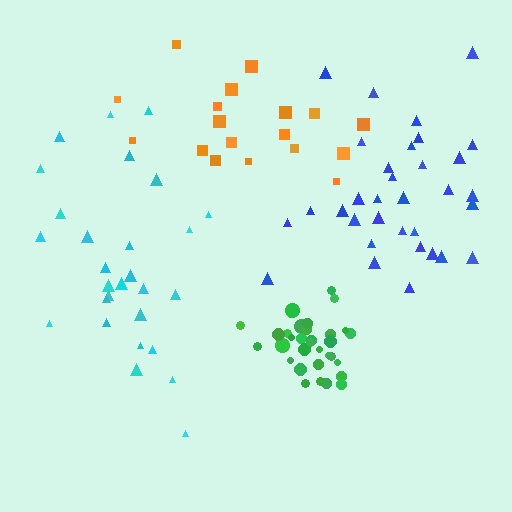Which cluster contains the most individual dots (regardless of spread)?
Green (34).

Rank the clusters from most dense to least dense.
green, blue, orange, cyan.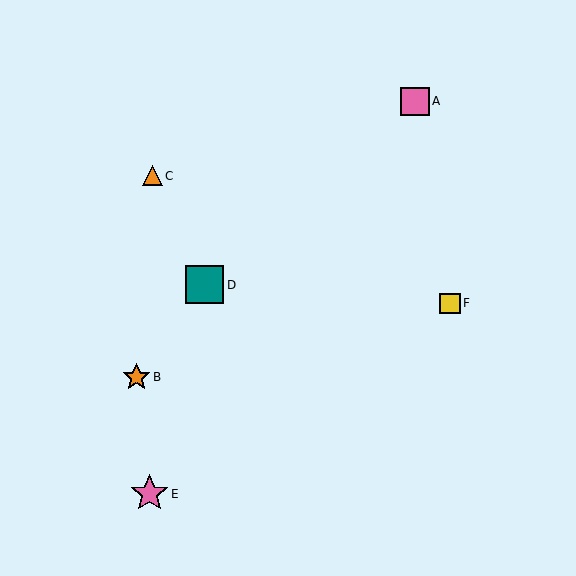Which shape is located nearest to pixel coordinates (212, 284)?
The teal square (labeled D) at (205, 285) is nearest to that location.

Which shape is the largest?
The teal square (labeled D) is the largest.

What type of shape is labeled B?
Shape B is an orange star.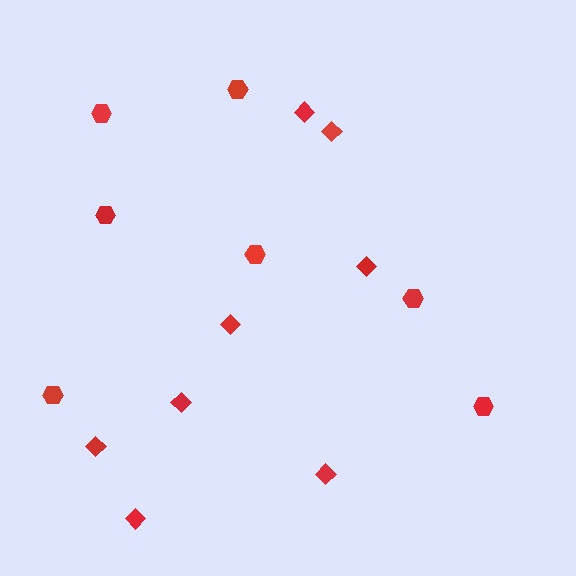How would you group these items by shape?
There are 2 groups: one group of diamonds (8) and one group of hexagons (7).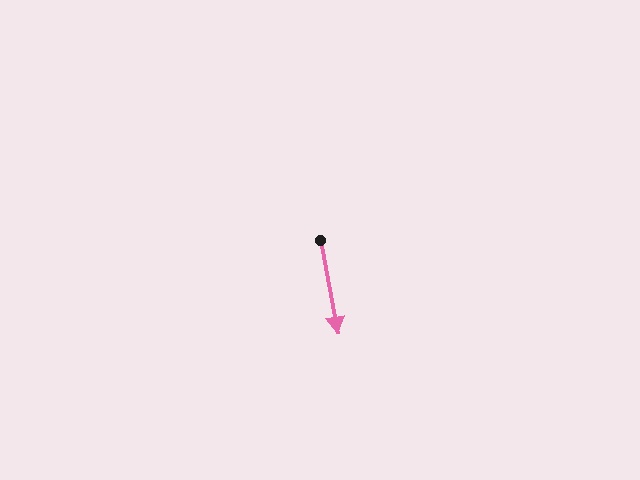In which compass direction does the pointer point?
South.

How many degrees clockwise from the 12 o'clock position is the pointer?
Approximately 169 degrees.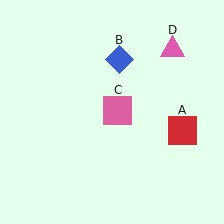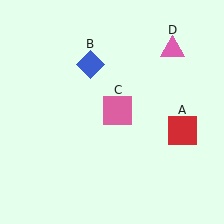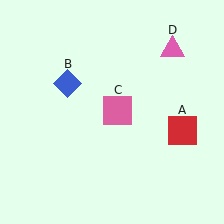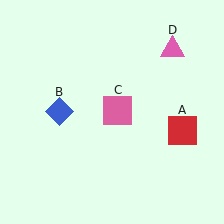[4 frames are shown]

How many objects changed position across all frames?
1 object changed position: blue diamond (object B).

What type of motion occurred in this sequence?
The blue diamond (object B) rotated counterclockwise around the center of the scene.